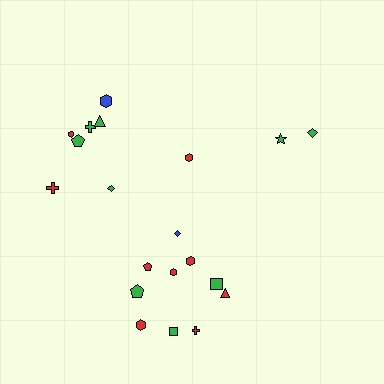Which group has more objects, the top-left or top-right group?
The top-left group.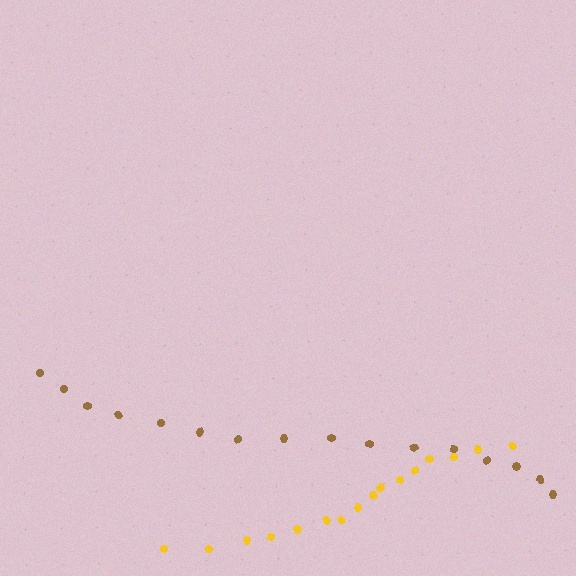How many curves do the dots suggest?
There are 2 distinct paths.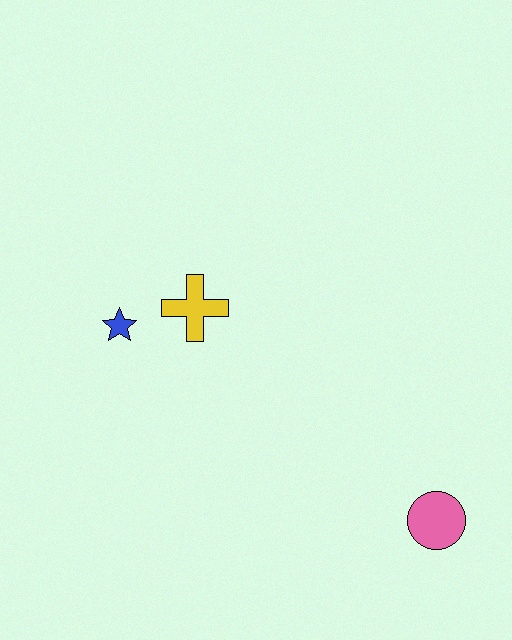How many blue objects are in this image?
There is 1 blue object.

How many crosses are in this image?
There is 1 cross.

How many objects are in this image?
There are 3 objects.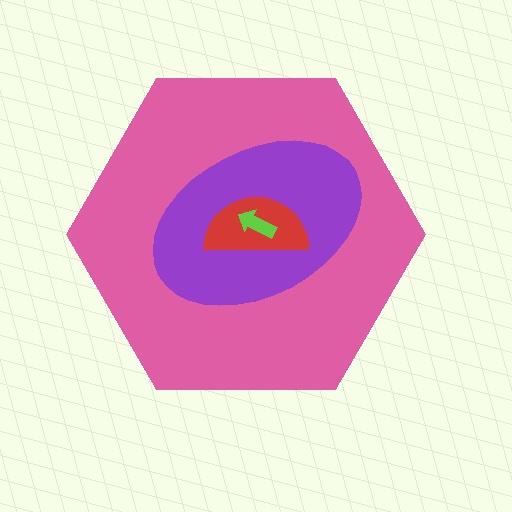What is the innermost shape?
The lime arrow.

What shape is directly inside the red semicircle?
The lime arrow.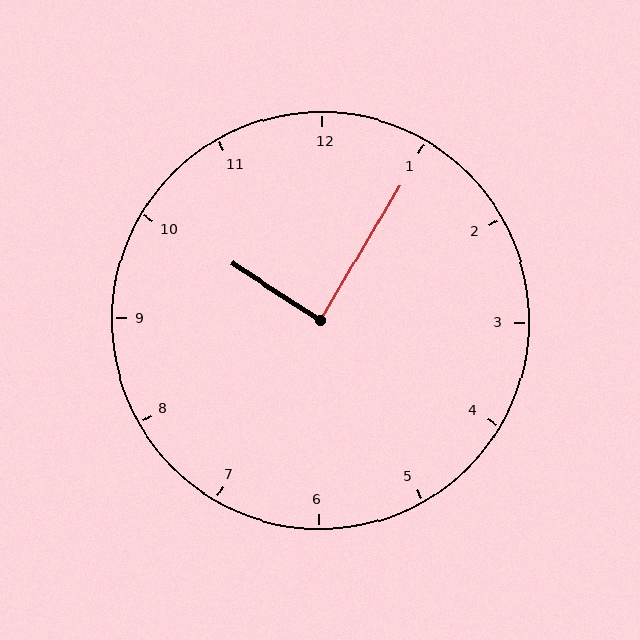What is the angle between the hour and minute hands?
Approximately 88 degrees.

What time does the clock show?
10:05.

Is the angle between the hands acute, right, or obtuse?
It is right.